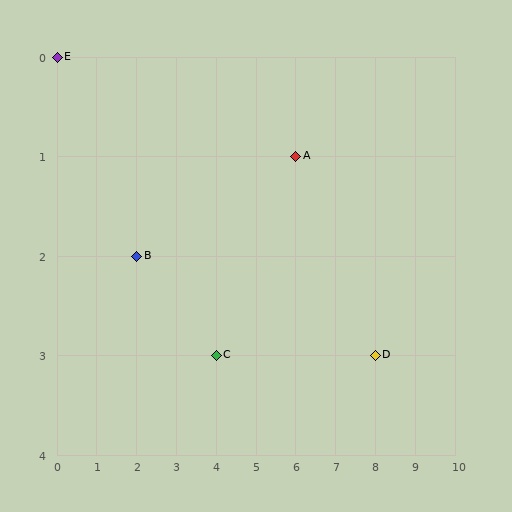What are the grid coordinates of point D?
Point D is at grid coordinates (8, 3).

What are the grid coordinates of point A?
Point A is at grid coordinates (6, 1).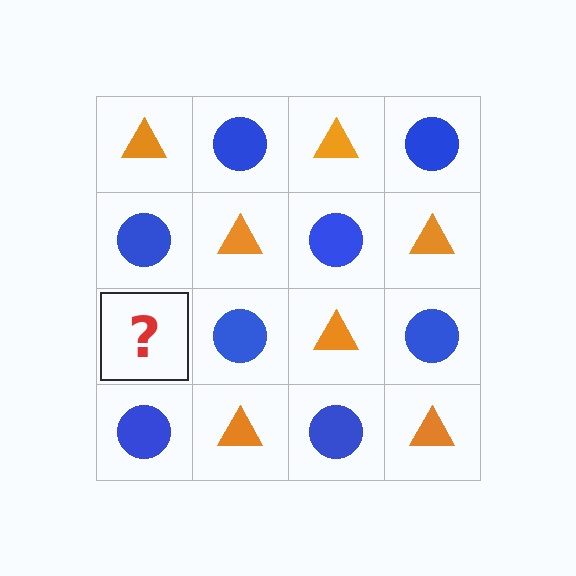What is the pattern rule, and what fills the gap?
The rule is that it alternates orange triangle and blue circle in a checkerboard pattern. The gap should be filled with an orange triangle.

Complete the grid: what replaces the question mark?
The question mark should be replaced with an orange triangle.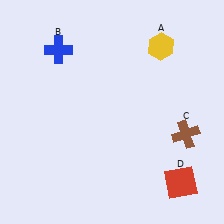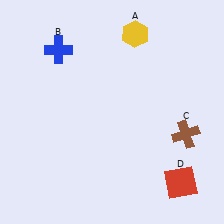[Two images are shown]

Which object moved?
The yellow hexagon (A) moved left.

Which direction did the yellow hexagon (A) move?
The yellow hexagon (A) moved left.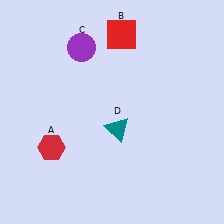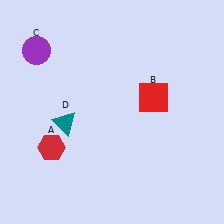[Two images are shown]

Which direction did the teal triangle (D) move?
The teal triangle (D) moved left.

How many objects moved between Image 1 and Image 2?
3 objects moved between the two images.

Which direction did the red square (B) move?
The red square (B) moved down.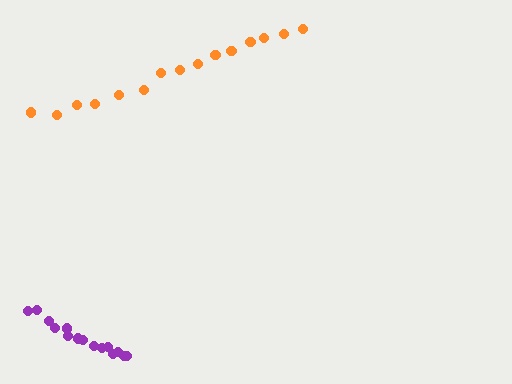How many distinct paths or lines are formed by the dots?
There are 2 distinct paths.